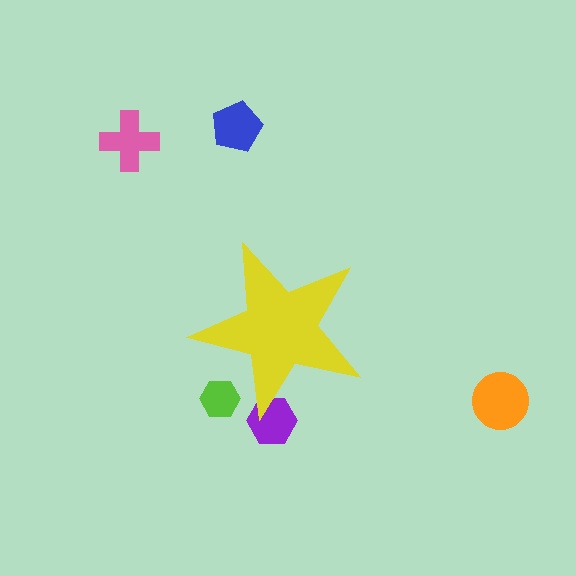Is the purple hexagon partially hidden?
Yes, the purple hexagon is partially hidden behind the yellow star.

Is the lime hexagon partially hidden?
Yes, the lime hexagon is partially hidden behind the yellow star.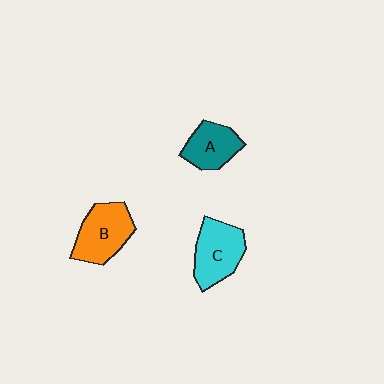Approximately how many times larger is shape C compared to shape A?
Approximately 1.3 times.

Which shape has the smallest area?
Shape A (teal).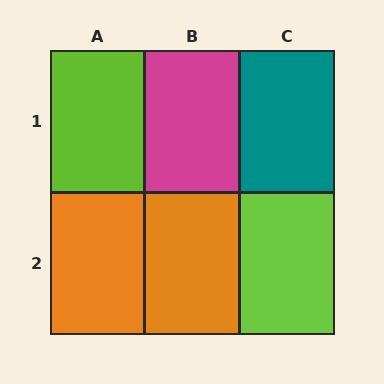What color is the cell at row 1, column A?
Lime.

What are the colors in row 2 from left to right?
Orange, orange, lime.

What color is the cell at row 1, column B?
Magenta.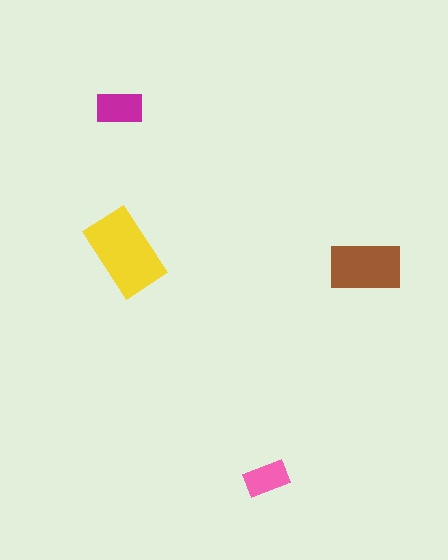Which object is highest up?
The magenta rectangle is topmost.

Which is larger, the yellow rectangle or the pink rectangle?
The yellow one.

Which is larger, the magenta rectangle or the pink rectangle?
The magenta one.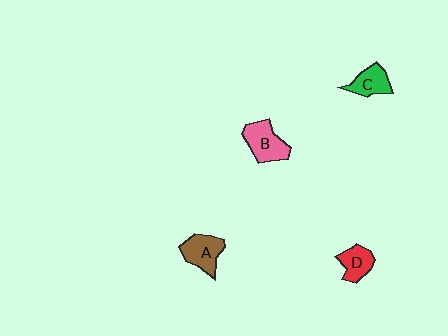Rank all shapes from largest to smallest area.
From largest to smallest: B (pink), A (brown), C (green), D (red).